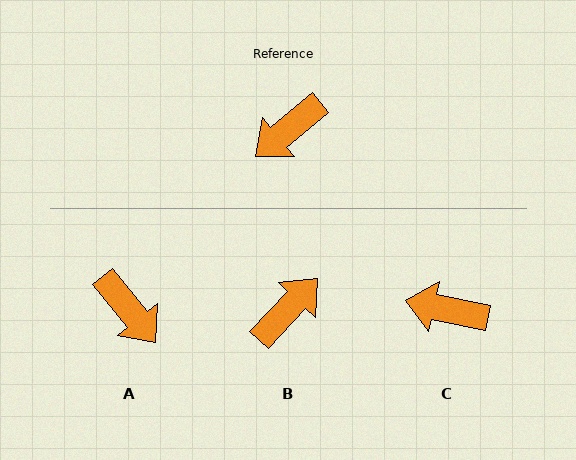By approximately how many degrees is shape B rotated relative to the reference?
Approximately 173 degrees clockwise.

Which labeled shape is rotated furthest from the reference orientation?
B, about 173 degrees away.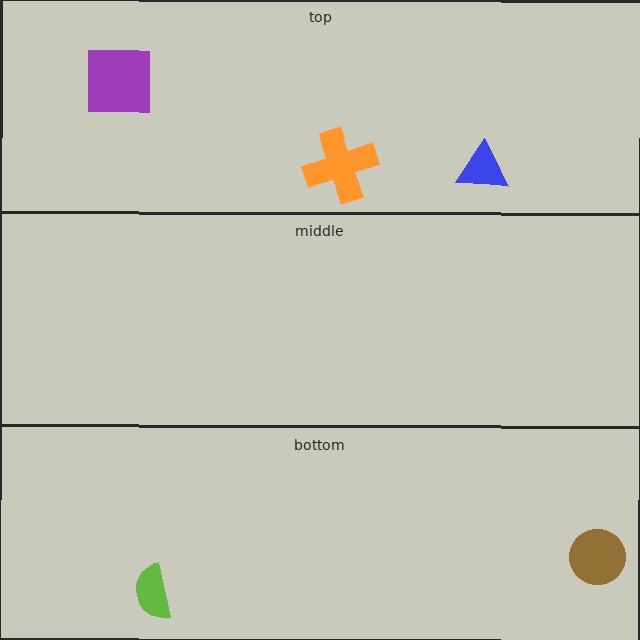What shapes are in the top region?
The orange cross, the purple square, the blue triangle.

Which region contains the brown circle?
The bottom region.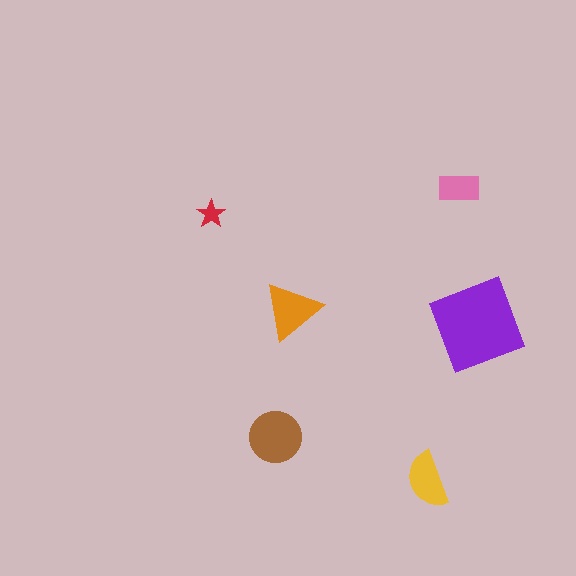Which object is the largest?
The purple diamond.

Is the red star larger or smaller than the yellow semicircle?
Smaller.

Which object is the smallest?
The red star.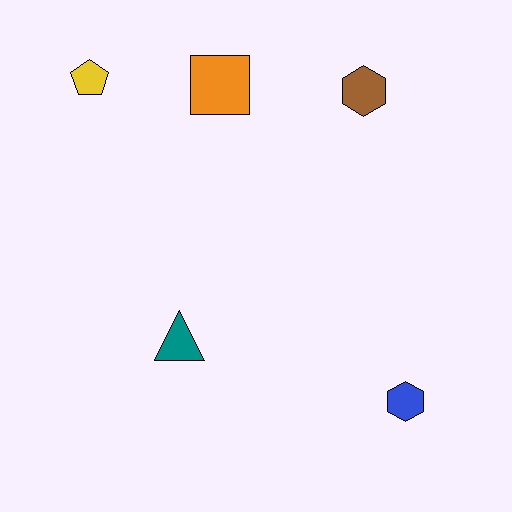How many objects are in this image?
There are 5 objects.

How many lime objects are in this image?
There are no lime objects.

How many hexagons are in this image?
There are 2 hexagons.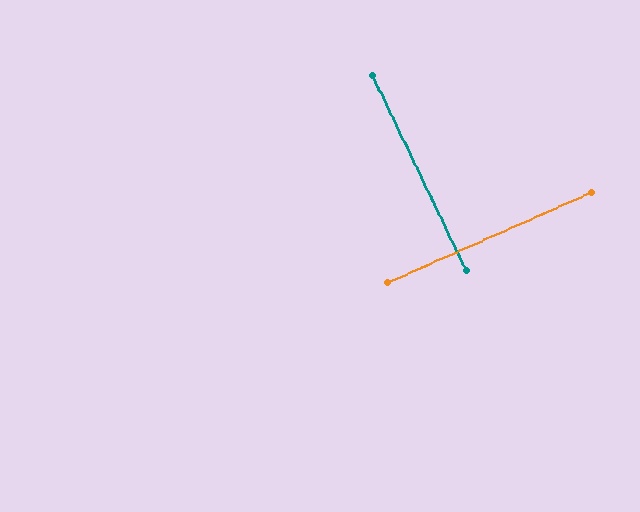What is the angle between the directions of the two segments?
Approximately 88 degrees.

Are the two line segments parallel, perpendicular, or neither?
Perpendicular — they meet at approximately 88°.